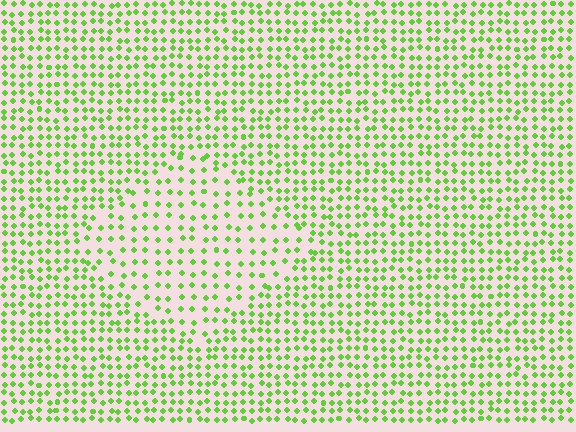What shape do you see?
I see a diamond.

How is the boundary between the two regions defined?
The boundary is defined by a change in element density (approximately 1.7x ratio). All elements are the same color, size, and shape.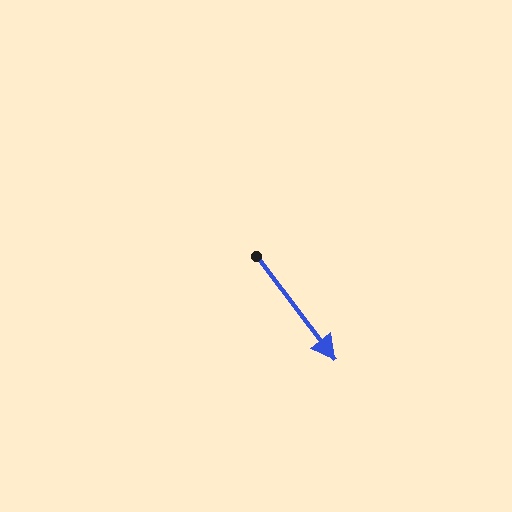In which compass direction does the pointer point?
Southeast.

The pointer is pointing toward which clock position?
Roughly 5 o'clock.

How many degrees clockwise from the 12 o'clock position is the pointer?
Approximately 143 degrees.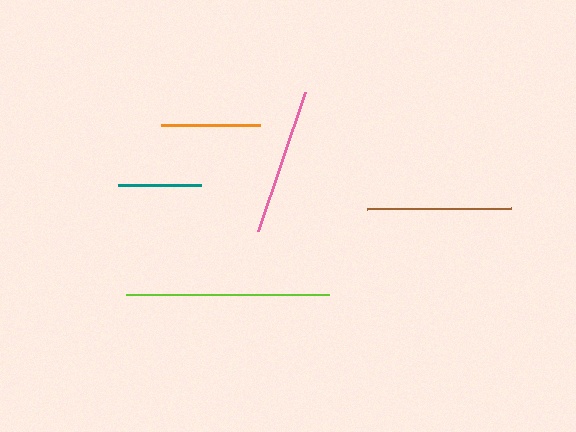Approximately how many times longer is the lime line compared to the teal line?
The lime line is approximately 2.5 times the length of the teal line.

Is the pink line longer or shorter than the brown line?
The pink line is longer than the brown line.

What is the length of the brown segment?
The brown segment is approximately 144 pixels long.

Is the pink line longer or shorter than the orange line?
The pink line is longer than the orange line.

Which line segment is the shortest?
The teal line is the shortest at approximately 82 pixels.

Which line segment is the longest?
The lime line is the longest at approximately 203 pixels.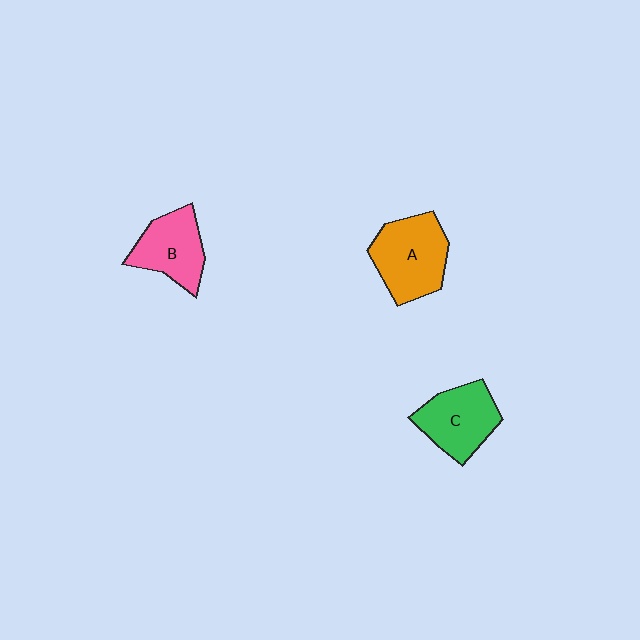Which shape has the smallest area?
Shape B (pink).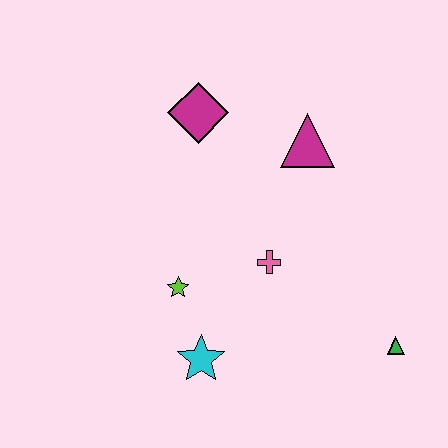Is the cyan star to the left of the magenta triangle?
Yes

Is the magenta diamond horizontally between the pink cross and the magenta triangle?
No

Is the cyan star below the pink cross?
Yes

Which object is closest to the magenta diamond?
The magenta triangle is closest to the magenta diamond.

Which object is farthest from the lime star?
The green triangle is farthest from the lime star.